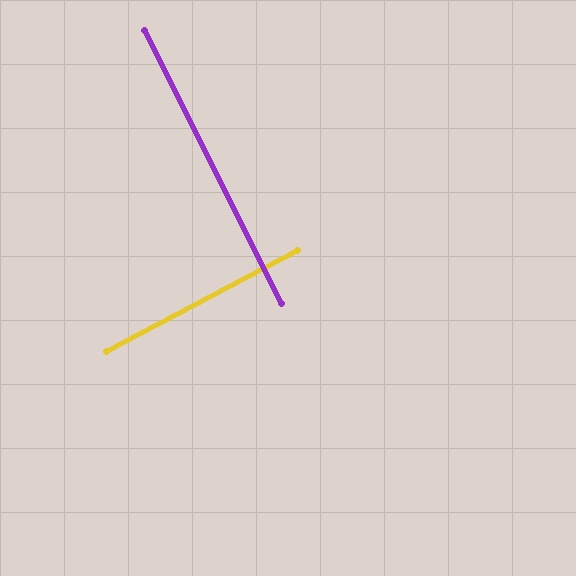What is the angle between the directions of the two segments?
Approximately 89 degrees.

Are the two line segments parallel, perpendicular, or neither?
Perpendicular — they meet at approximately 89°.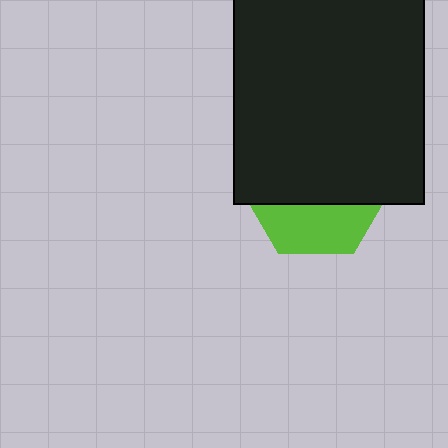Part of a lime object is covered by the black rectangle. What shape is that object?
It is a hexagon.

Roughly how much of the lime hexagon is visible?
A small part of it is visible (roughly 33%).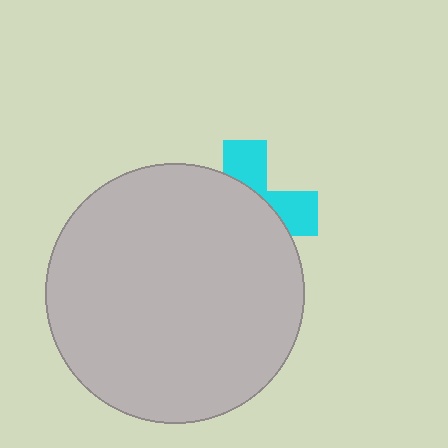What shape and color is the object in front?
The object in front is a light gray circle.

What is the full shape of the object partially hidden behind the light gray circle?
The partially hidden object is a cyan cross.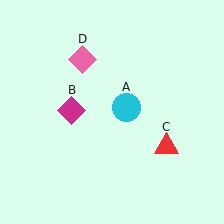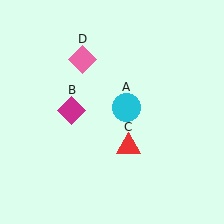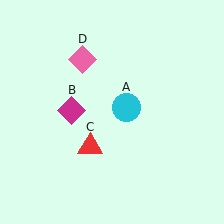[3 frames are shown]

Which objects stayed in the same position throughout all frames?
Cyan circle (object A) and magenta diamond (object B) and pink diamond (object D) remained stationary.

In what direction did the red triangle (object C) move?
The red triangle (object C) moved left.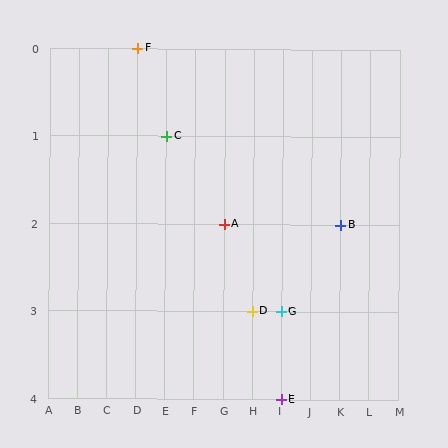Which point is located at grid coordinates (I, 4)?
Point E is at (I, 4).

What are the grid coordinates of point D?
Point D is at grid coordinates (H, 3).